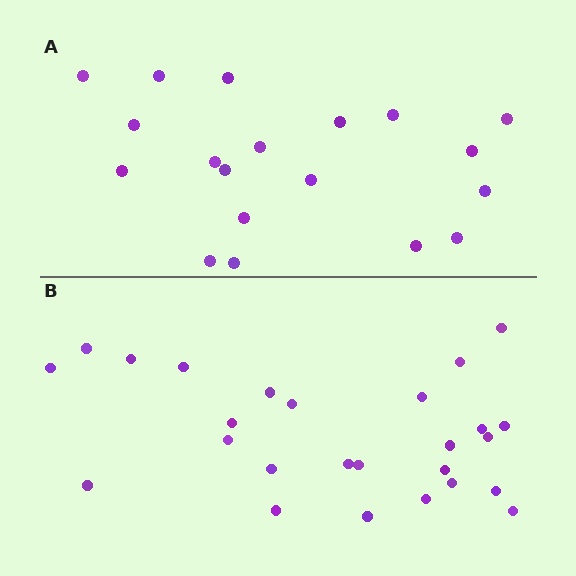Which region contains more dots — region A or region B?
Region B (the bottom region) has more dots.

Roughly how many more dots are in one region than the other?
Region B has roughly 8 or so more dots than region A.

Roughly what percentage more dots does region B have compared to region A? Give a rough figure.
About 35% more.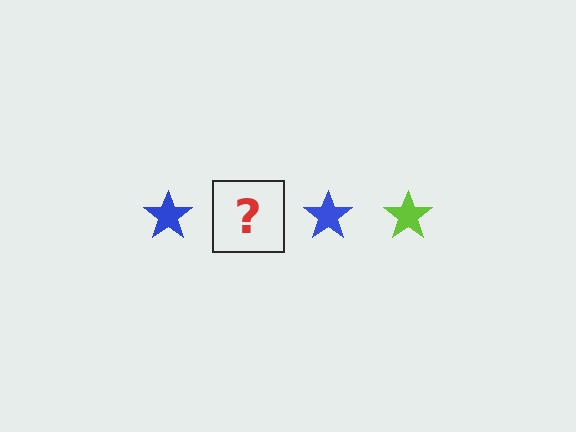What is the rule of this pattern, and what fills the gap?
The rule is that the pattern cycles through blue, lime stars. The gap should be filled with a lime star.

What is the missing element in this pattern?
The missing element is a lime star.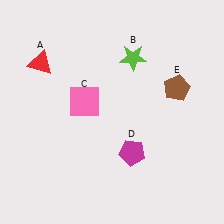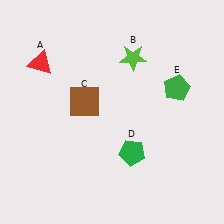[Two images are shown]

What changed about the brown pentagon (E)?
In Image 1, E is brown. In Image 2, it changed to green.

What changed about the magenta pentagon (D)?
In Image 1, D is magenta. In Image 2, it changed to green.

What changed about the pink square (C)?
In Image 1, C is pink. In Image 2, it changed to brown.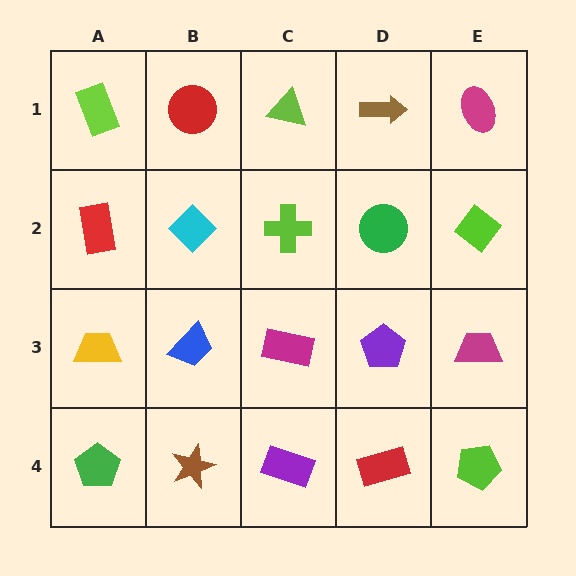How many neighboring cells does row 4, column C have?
3.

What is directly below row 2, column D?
A purple pentagon.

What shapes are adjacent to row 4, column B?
A blue trapezoid (row 3, column B), a green pentagon (row 4, column A), a purple rectangle (row 4, column C).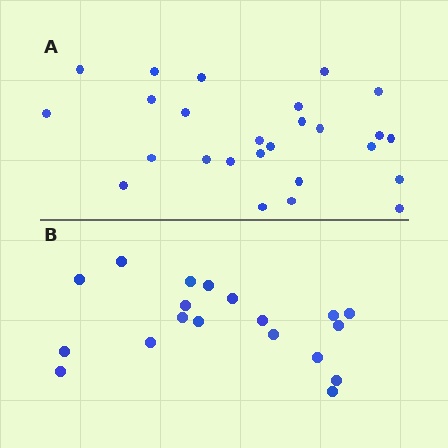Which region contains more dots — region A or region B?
Region A (the top region) has more dots.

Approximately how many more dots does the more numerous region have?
Region A has roughly 8 or so more dots than region B.